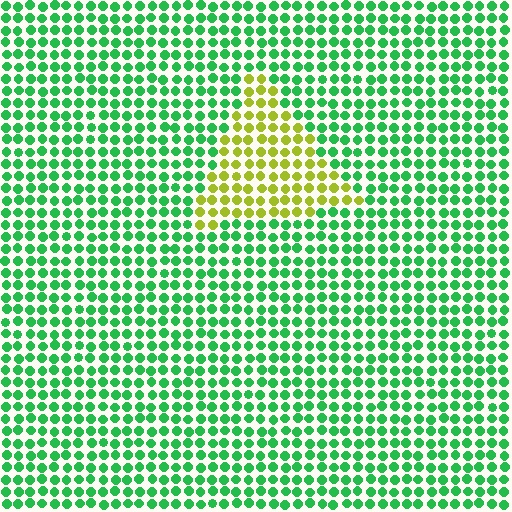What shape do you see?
I see a triangle.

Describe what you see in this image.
The image is filled with small green elements in a uniform arrangement. A triangle-shaped region is visible where the elements are tinted to a slightly different hue, forming a subtle color boundary.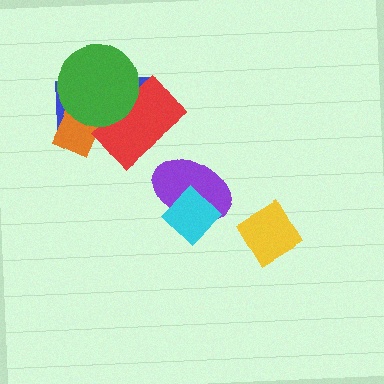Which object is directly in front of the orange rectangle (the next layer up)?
The red rectangle is directly in front of the orange rectangle.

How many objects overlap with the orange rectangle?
3 objects overlap with the orange rectangle.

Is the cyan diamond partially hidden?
No, no other shape covers it.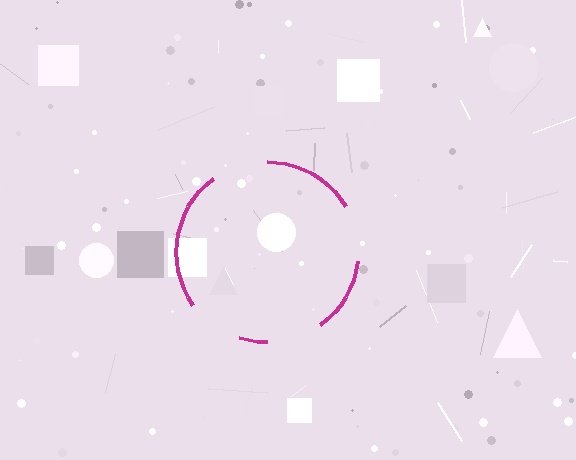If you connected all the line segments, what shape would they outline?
They would outline a circle.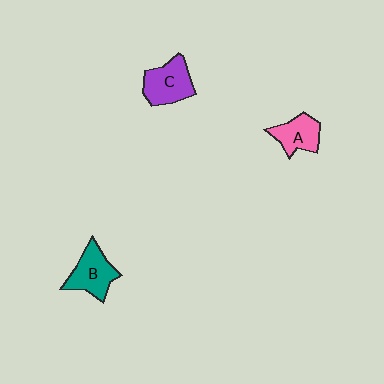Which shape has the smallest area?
Shape A (pink).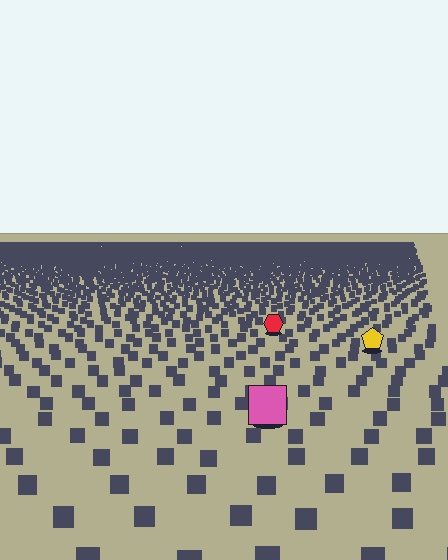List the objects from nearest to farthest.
From nearest to farthest: the pink square, the yellow pentagon, the red hexagon.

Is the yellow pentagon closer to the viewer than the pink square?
No. The pink square is closer — you can tell from the texture gradient: the ground texture is coarser near it.